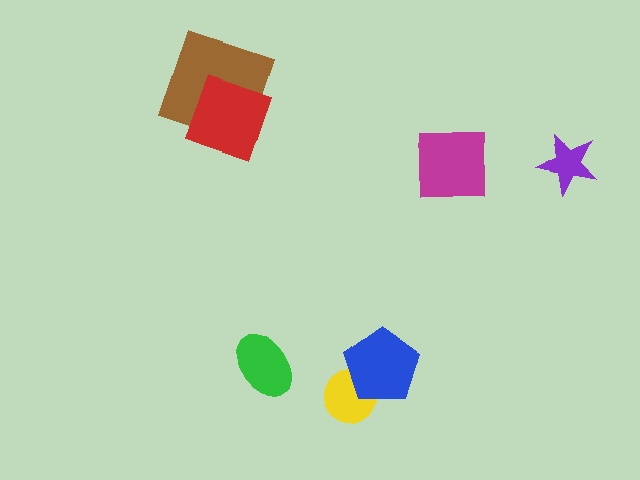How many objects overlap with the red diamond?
1 object overlaps with the red diamond.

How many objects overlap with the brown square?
1 object overlaps with the brown square.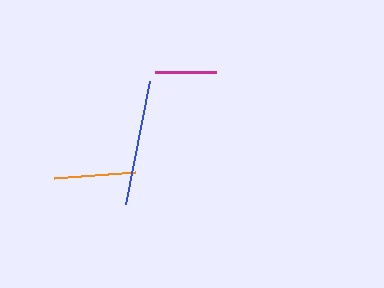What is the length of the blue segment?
The blue segment is approximately 126 pixels long.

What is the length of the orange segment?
The orange segment is approximately 82 pixels long.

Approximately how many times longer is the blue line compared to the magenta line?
The blue line is approximately 2.0 times the length of the magenta line.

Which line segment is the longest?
The blue line is the longest at approximately 126 pixels.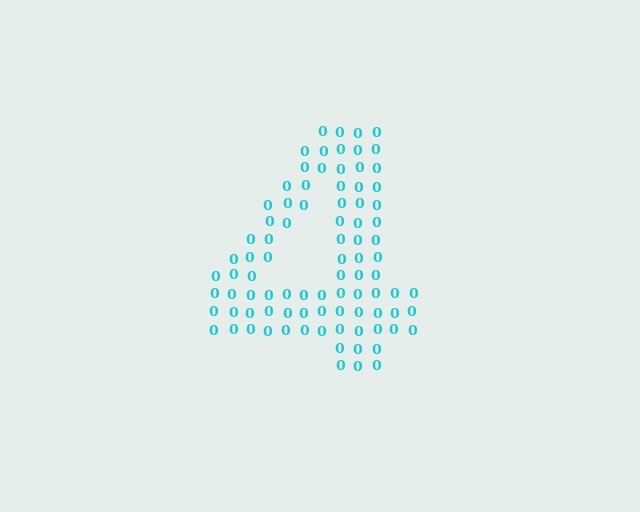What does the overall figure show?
The overall figure shows the digit 4.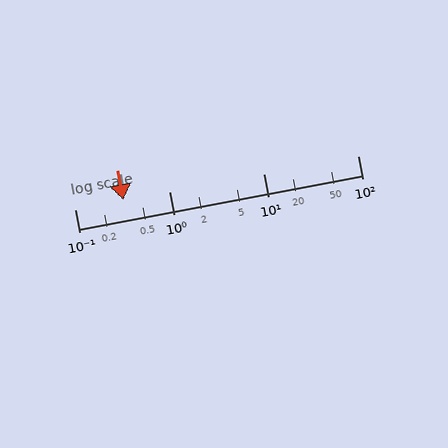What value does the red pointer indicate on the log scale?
The pointer indicates approximately 0.33.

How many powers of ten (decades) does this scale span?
The scale spans 3 decades, from 0.1 to 100.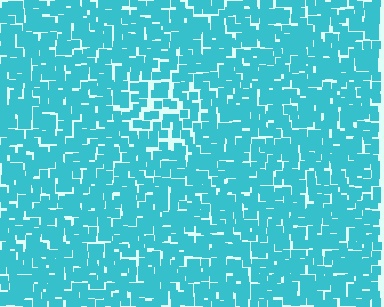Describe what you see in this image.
The image contains small cyan elements arranged at two different densities. A diamond-shaped region is visible where the elements are less densely packed than the surrounding area.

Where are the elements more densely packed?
The elements are more densely packed outside the diamond boundary.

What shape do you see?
I see a diamond.